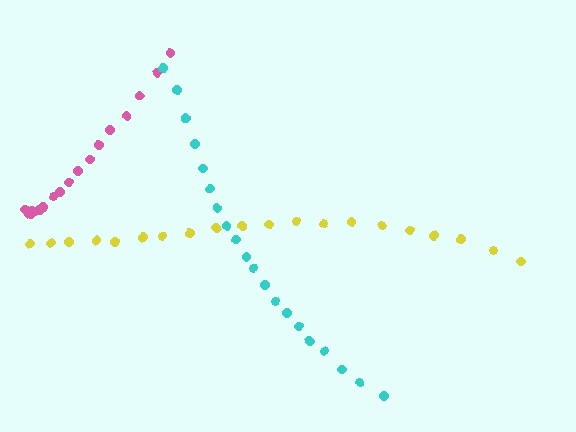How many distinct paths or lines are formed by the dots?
There are 3 distinct paths.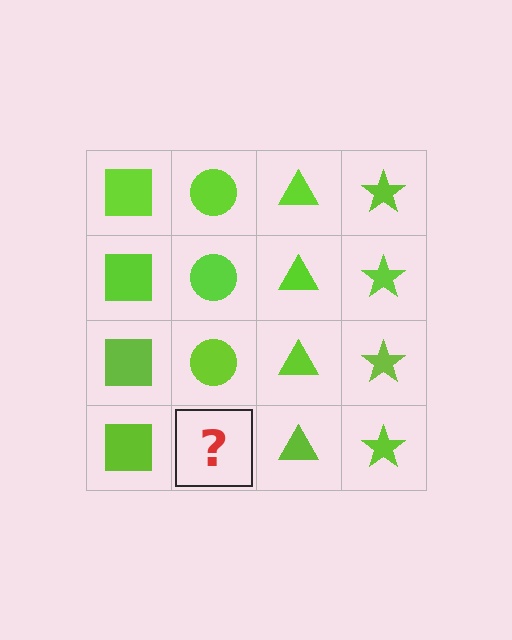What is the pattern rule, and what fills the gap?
The rule is that each column has a consistent shape. The gap should be filled with a lime circle.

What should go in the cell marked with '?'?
The missing cell should contain a lime circle.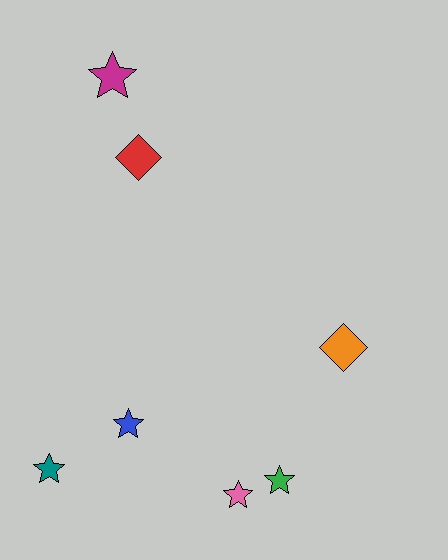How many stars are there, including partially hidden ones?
There are 5 stars.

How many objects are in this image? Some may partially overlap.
There are 7 objects.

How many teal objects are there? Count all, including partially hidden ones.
There is 1 teal object.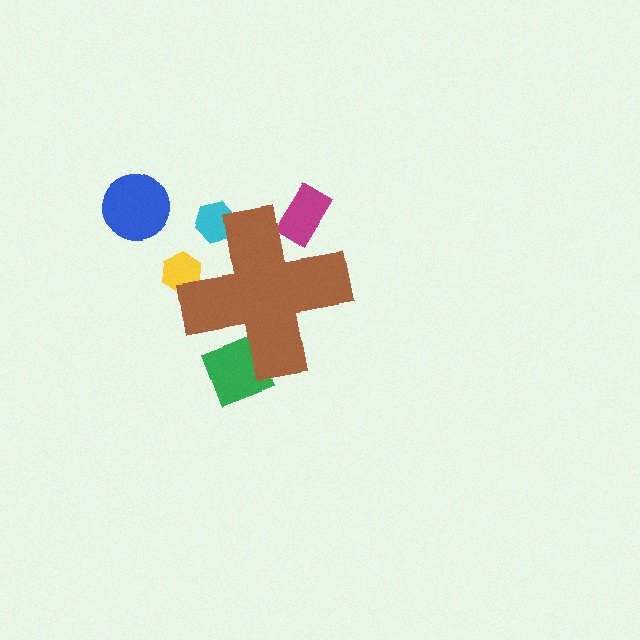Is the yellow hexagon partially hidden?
Yes, the yellow hexagon is partially hidden behind the brown cross.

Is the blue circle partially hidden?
No, the blue circle is fully visible.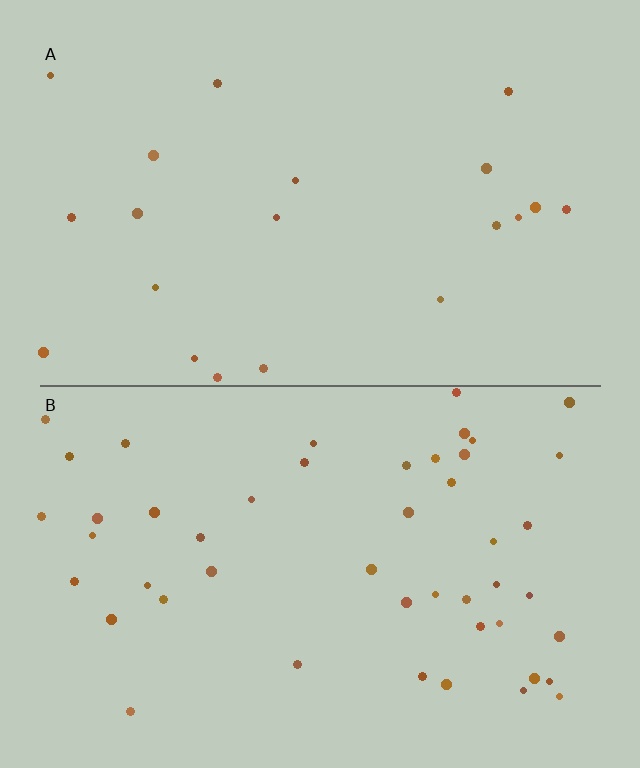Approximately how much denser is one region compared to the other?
Approximately 2.4× — region B over region A.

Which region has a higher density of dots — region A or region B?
B (the bottom).